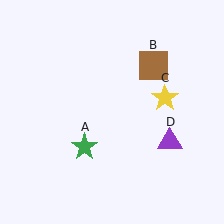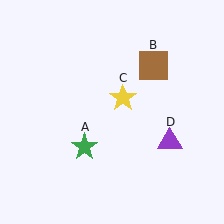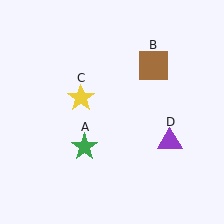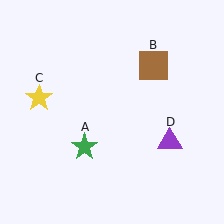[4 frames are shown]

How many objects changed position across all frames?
1 object changed position: yellow star (object C).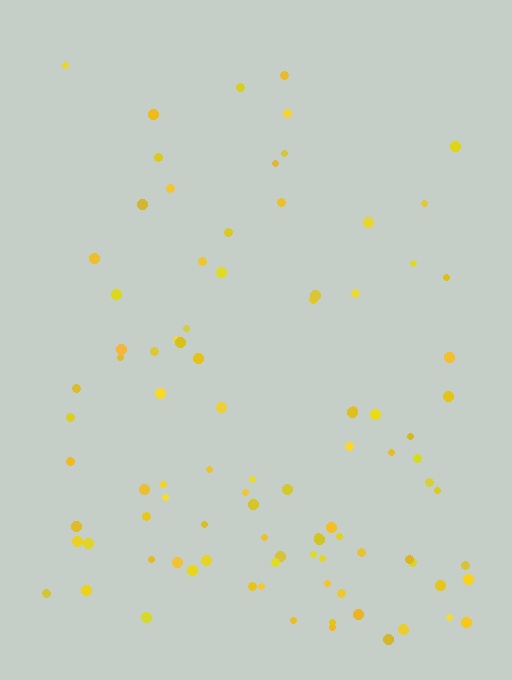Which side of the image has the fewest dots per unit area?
The top.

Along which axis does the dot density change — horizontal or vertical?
Vertical.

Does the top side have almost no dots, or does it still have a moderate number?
Still a moderate number, just noticeably fewer than the bottom.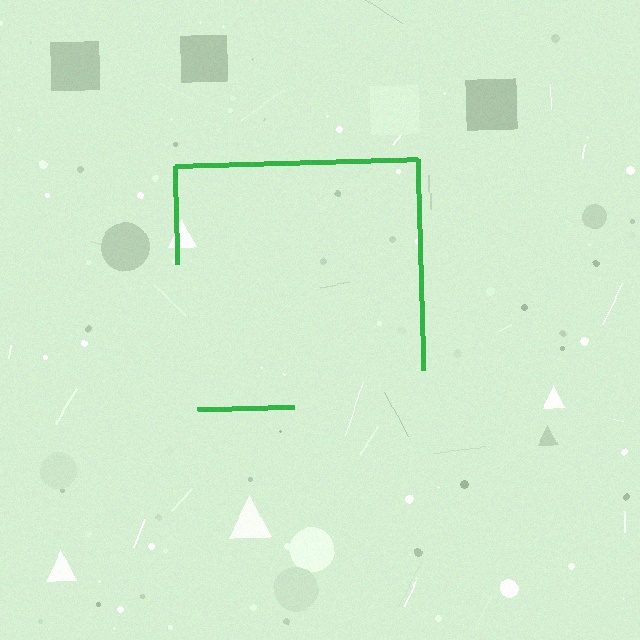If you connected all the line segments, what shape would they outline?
They would outline a square.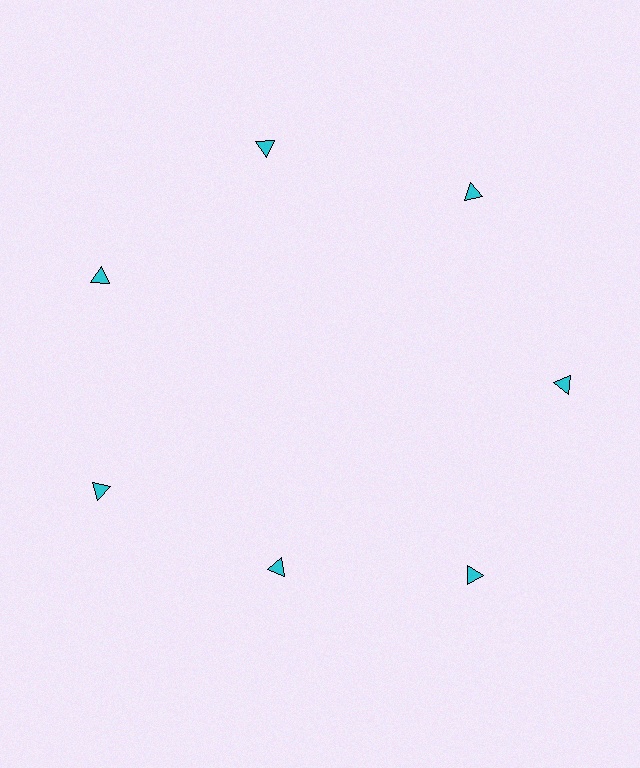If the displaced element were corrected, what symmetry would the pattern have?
It would have 7-fold rotational symmetry — the pattern would map onto itself every 51 degrees.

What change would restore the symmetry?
The symmetry would be restored by moving it outward, back onto the ring so that all 7 triangles sit at equal angles and equal distance from the center.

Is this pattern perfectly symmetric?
No. The 7 cyan triangles are arranged in a ring, but one element near the 6 o'clock position is pulled inward toward the center, breaking the 7-fold rotational symmetry.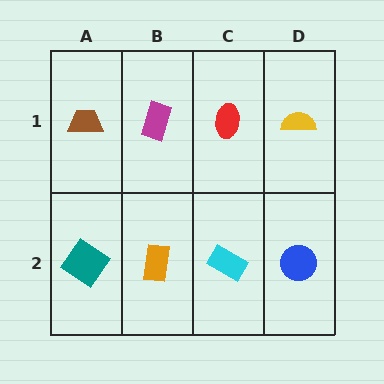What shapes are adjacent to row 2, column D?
A yellow semicircle (row 1, column D), a cyan rectangle (row 2, column C).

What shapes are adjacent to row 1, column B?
An orange rectangle (row 2, column B), a brown trapezoid (row 1, column A), a red ellipse (row 1, column C).